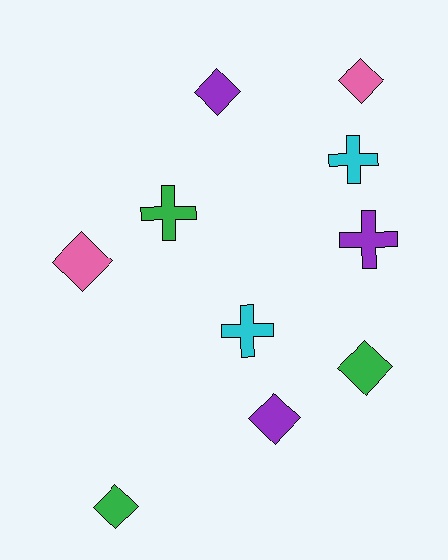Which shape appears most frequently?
Diamond, with 6 objects.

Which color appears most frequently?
Purple, with 3 objects.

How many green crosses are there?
There is 1 green cross.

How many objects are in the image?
There are 10 objects.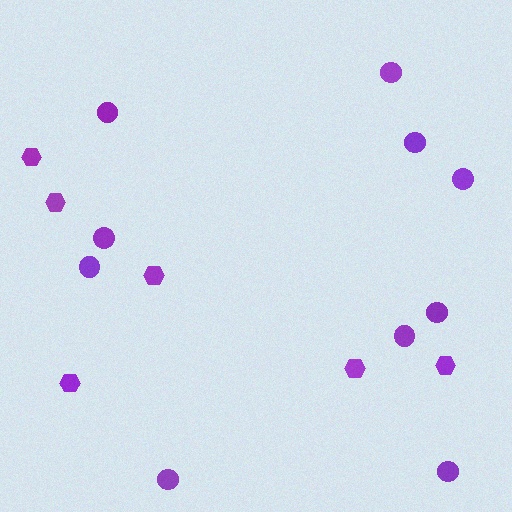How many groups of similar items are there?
There are 2 groups: one group of hexagons (6) and one group of circles (10).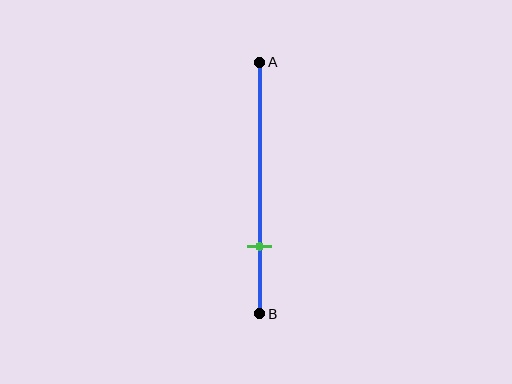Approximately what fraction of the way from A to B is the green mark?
The green mark is approximately 75% of the way from A to B.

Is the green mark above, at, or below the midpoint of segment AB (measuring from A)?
The green mark is below the midpoint of segment AB.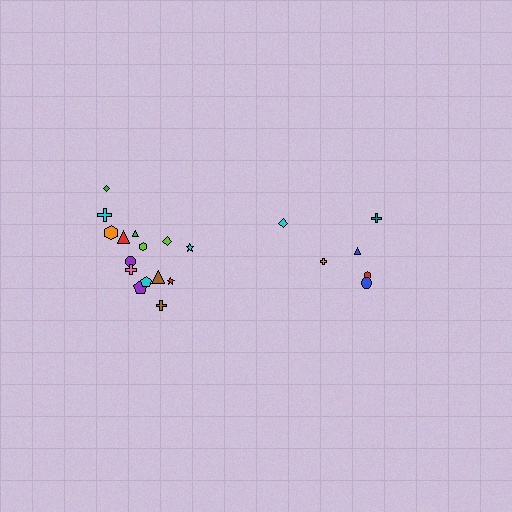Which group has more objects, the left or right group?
The left group.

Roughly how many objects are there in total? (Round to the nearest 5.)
Roughly 20 objects in total.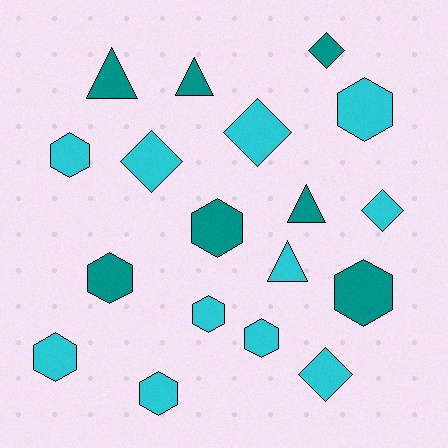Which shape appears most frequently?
Hexagon, with 9 objects.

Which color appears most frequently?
Cyan, with 11 objects.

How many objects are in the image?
There are 18 objects.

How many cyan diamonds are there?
There are 4 cyan diamonds.